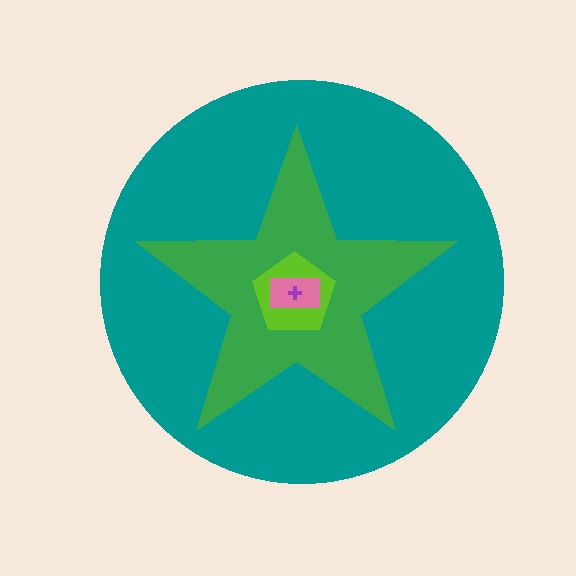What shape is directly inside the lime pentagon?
The pink rectangle.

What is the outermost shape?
The teal circle.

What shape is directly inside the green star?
The lime pentagon.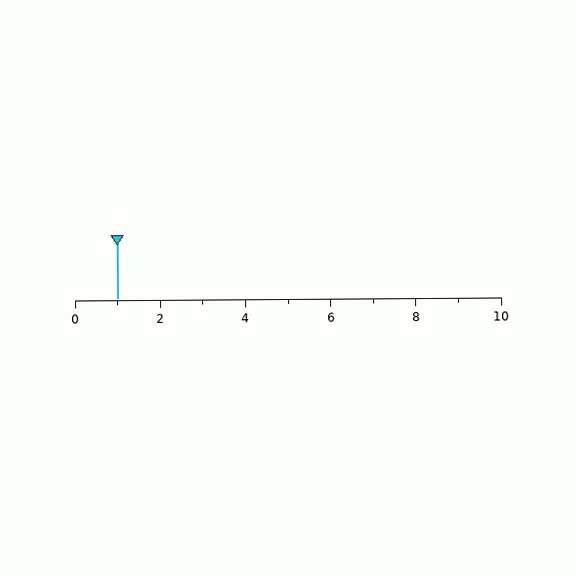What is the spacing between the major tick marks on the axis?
The major ticks are spaced 2 apart.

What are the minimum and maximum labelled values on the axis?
The axis runs from 0 to 10.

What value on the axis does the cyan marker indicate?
The marker indicates approximately 1.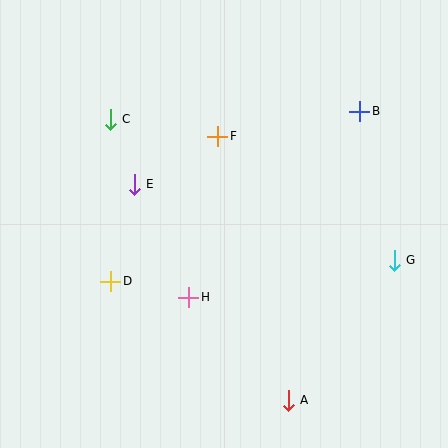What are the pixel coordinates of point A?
Point A is at (288, 400).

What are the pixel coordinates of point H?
Point H is at (189, 297).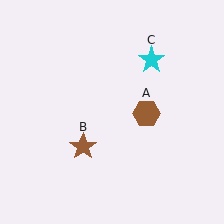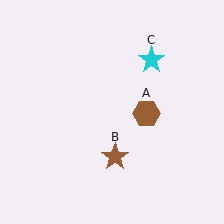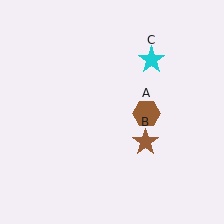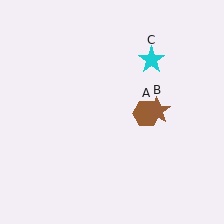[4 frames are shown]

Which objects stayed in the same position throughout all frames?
Brown hexagon (object A) and cyan star (object C) remained stationary.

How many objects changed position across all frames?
1 object changed position: brown star (object B).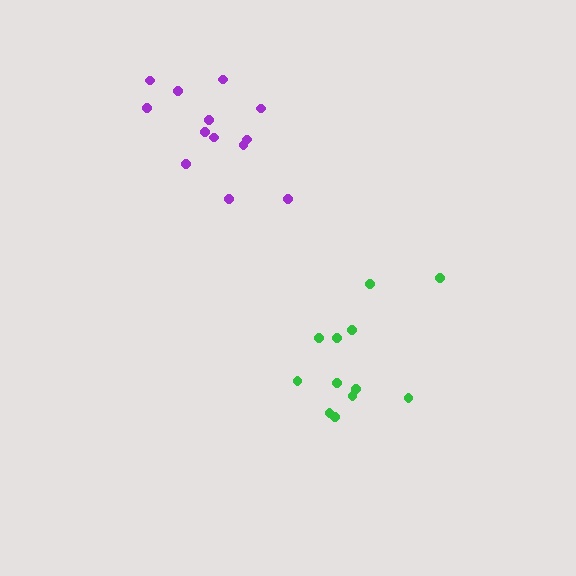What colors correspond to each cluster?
The clusters are colored: purple, green.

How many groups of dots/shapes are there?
There are 2 groups.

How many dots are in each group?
Group 1: 13 dots, Group 2: 12 dots (25 total).